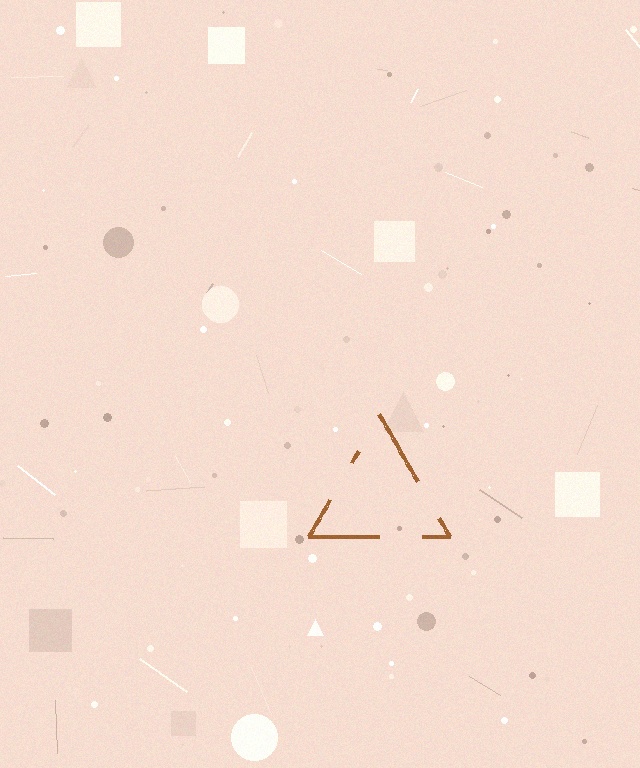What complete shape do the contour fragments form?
The contour fragments form a triangle.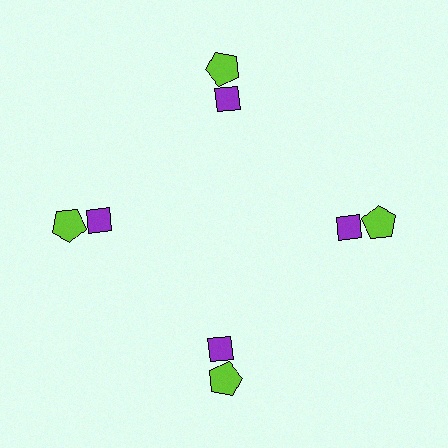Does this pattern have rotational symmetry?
Yes, this pattern has 4-fold rotational symmetry. It looks the same after rotating 90 degrees around the center.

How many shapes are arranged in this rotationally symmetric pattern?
There are 8 shapes, arranged in 4 groups of 2.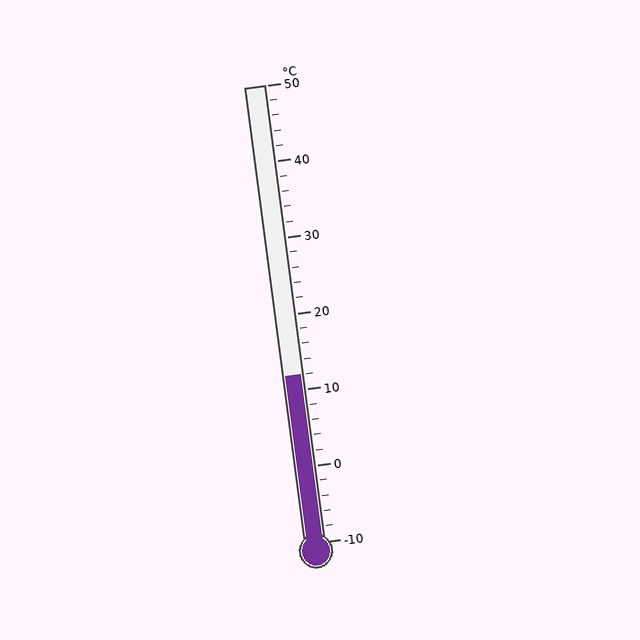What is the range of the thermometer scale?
The thermometer scale ranges from -10°C to 50°C.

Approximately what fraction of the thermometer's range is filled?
The thermometer is filled to approximately 35% of its range.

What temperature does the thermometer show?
The thermometer shows approximately 12°C.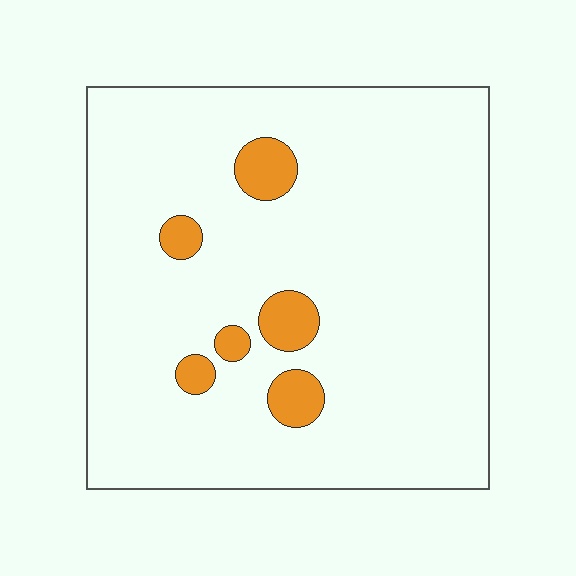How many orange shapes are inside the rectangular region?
6.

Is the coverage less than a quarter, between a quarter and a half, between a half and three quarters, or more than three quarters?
Less than a quarter.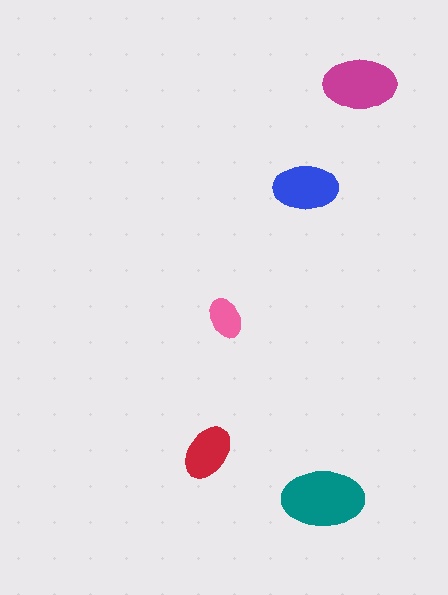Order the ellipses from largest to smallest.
the teal one, the magenta one, the blue one, the red one, the pink one.